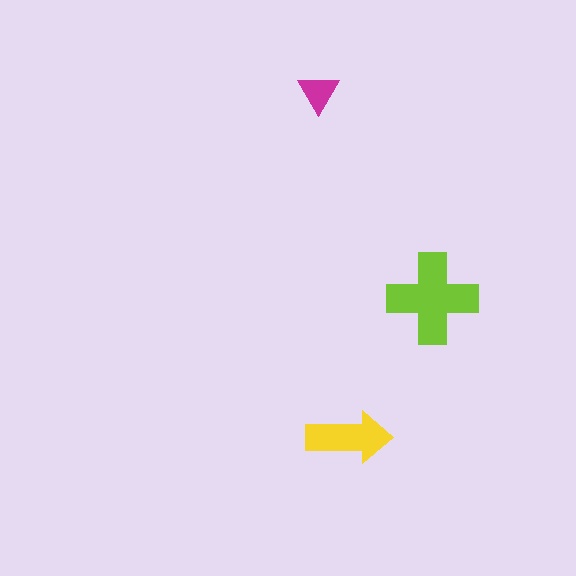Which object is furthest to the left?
The magenta triangle is leftmost.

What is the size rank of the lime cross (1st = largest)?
1st.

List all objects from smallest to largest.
The magenta triangle, the yellow arrow, the lime cross.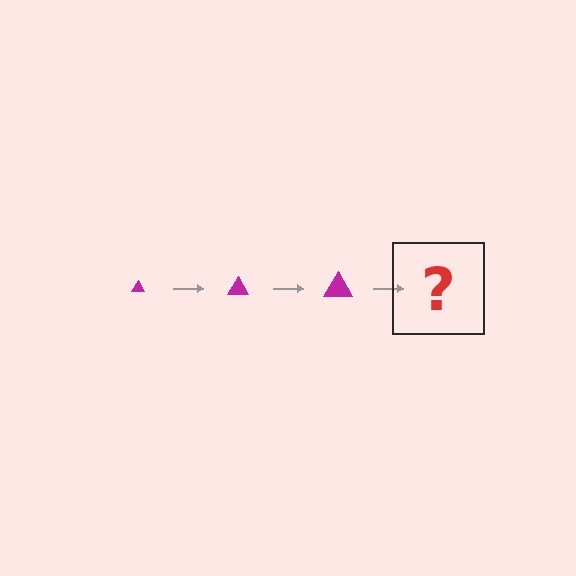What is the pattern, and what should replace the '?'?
The pattern is that the triangle gets progressively larger each step. The '?' should be a magenta triangle, larger than the previous one.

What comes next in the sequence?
The next element should be a magenta triangle, larger than the previous one.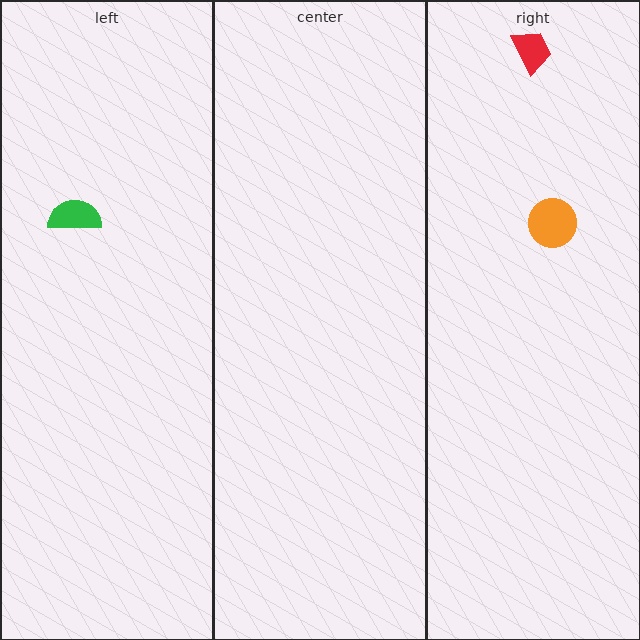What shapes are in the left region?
The green semicircle.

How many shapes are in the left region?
1.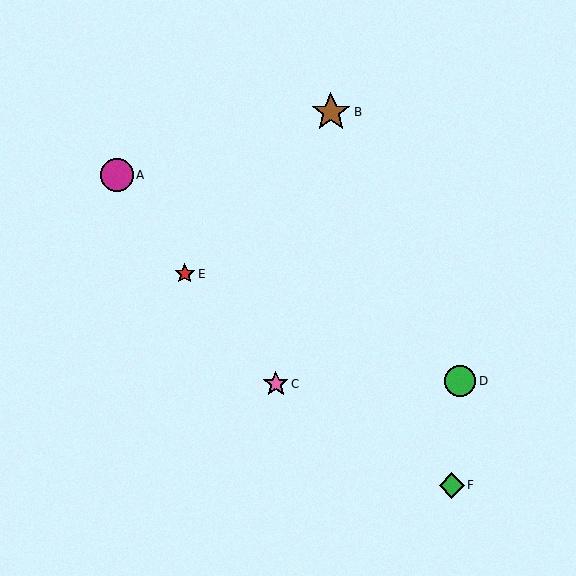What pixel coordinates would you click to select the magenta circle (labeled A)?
Click at (117, 175) to select the magenta circle A.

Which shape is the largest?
The brown star (labeled B) is the largest.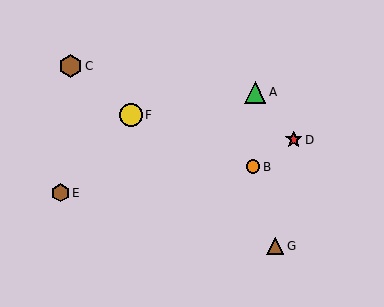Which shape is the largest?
The brown hexagon (labeled C) is the largest.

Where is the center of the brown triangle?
The center of the brown triangle is at (275, 246).